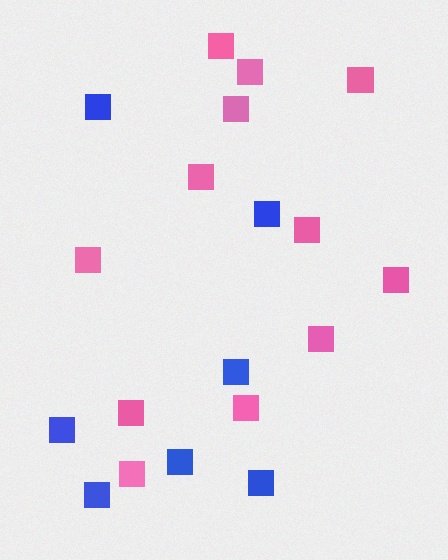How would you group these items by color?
There are 2 groups: one group of blue squares (7) and one group of pink squares (12).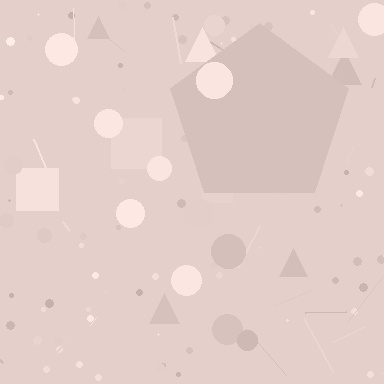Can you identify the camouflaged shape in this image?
The camouflaged shape is a pentagon.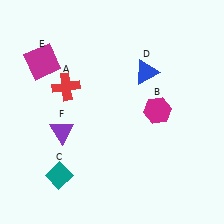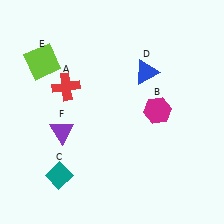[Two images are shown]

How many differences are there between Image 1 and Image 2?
There is 1 difference between the two images.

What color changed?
The square (E) changed from magenta in Image 1 to lime in Image 2.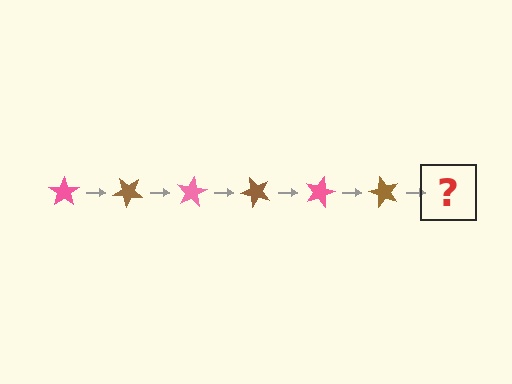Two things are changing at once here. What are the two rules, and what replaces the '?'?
The two rules are that it rotates 40 degrees each step and the color cycles through pink and brown. The '?' should be a pink star, rotated 240 degrees from the start.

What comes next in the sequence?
The next element should be a pink star, rotated 240 degrees from the start.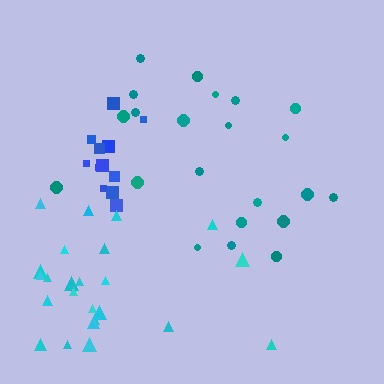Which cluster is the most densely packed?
Blue.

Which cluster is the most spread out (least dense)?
Teal.